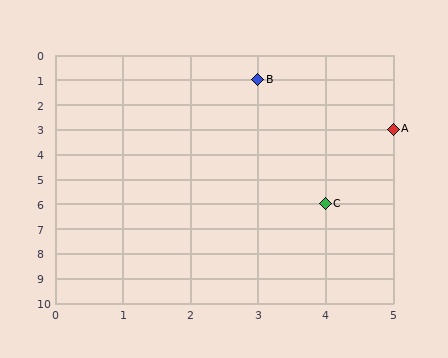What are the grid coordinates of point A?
Point A is at grid coordinates (5, 3).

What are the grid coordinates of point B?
Point B is at grid coordinates (3, 1).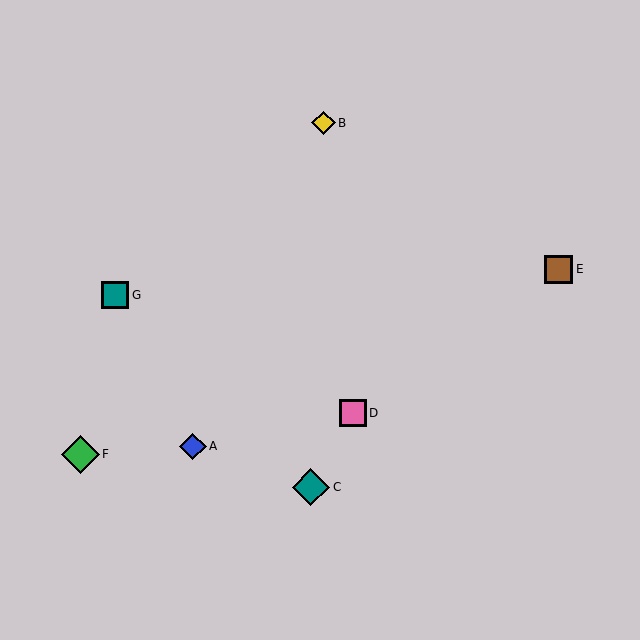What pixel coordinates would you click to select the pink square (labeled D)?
Click at (353, 413) to select the pink square D.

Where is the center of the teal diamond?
The center of the teal diamond is at (311, 487).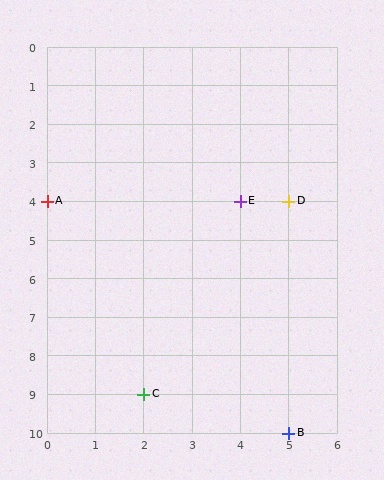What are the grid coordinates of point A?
Point A is at grid coordinates (0, 4).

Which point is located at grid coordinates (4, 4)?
Point E is at (4, 4).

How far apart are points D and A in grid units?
Points D and A are 5 columns apart.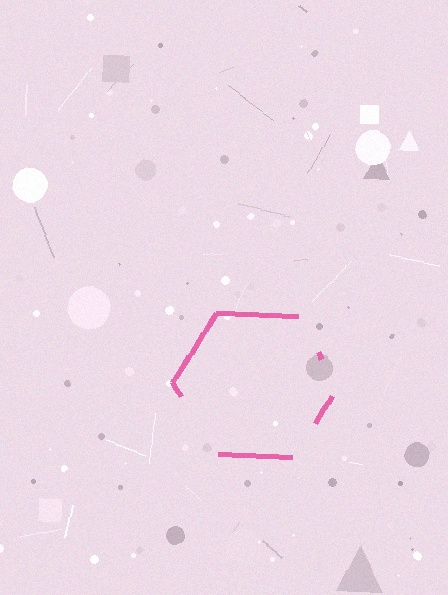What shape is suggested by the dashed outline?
The dashed outline suggests a hexagon.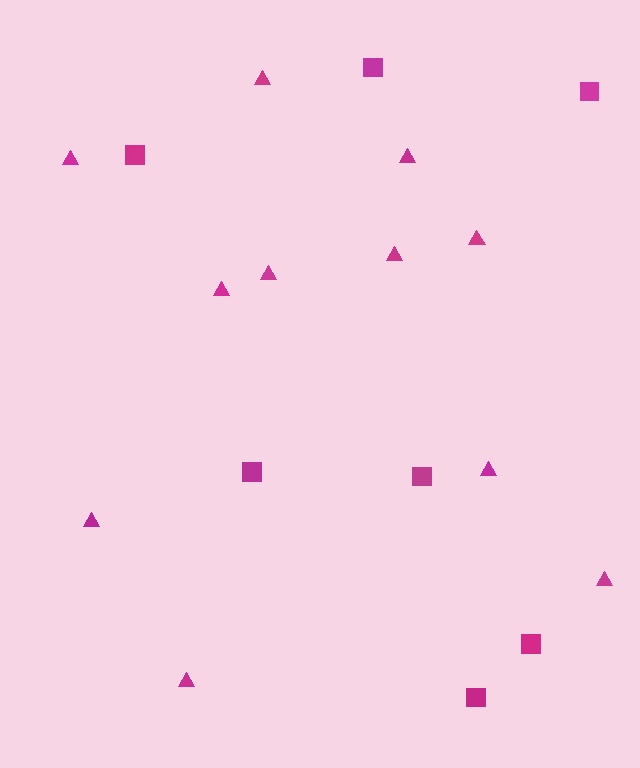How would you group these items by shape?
There are 2 groups: one group of triangles (11) and one group of squares (7).